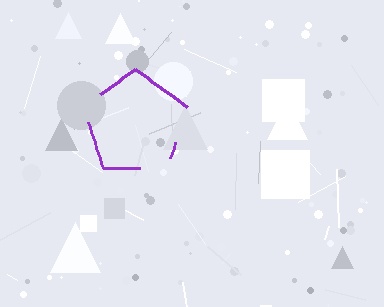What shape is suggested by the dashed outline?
The dashed outline suggests a pentagon.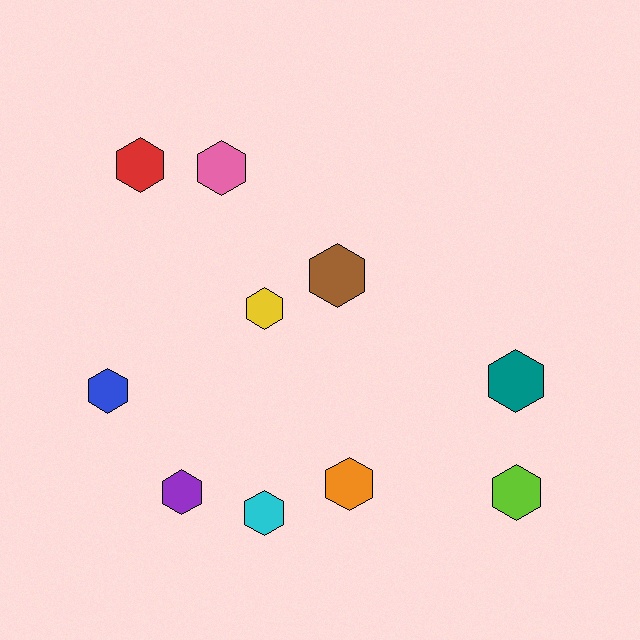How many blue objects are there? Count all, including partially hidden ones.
There is 1 blue object.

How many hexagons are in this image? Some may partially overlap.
There are 10 hexagons.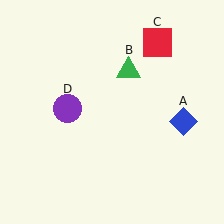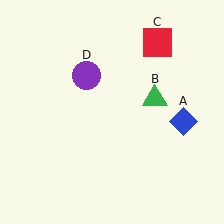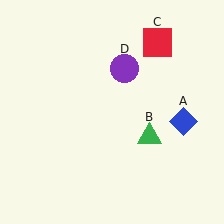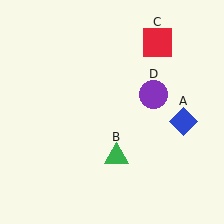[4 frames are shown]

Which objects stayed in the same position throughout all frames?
Blue diamond (object A) and red square (object C) remained stationary.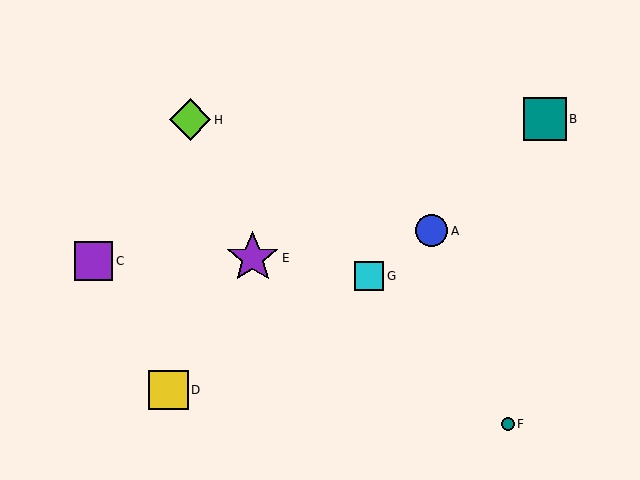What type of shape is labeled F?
Shape F is a teal circle.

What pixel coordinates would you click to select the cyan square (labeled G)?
Click at (369, 276) to select the cyan square G.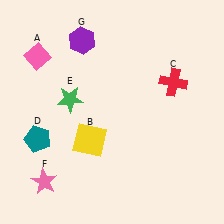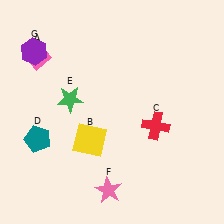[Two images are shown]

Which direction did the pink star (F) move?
The pink star (F) moved right.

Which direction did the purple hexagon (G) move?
The purple hexagon (G) moved left.